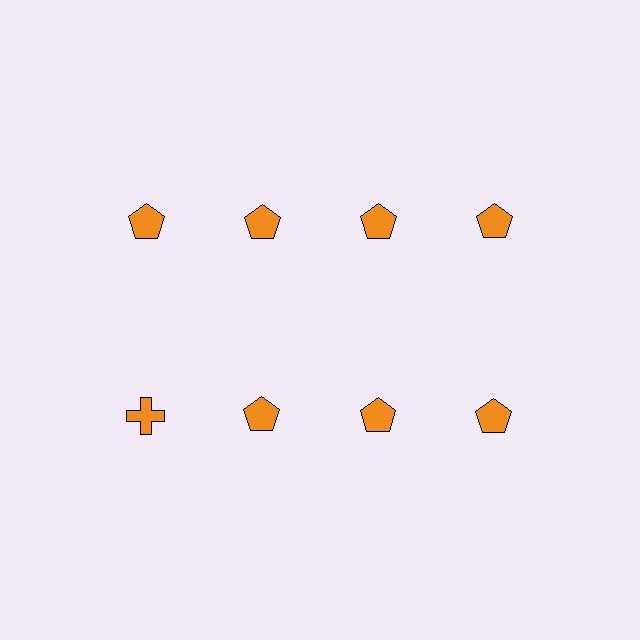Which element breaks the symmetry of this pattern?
The orange cross in the second row, leftmost column breaks the symmetry. All other shapes are orange pentagons.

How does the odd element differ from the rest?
It has a different shape: cross instead of pentagon.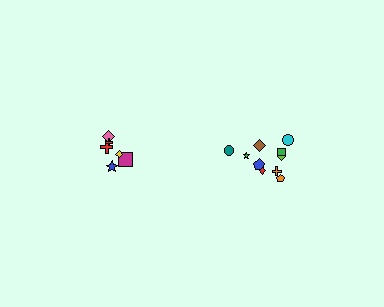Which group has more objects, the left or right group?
The right group.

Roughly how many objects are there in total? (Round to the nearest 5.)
Roughly 15 objects in total.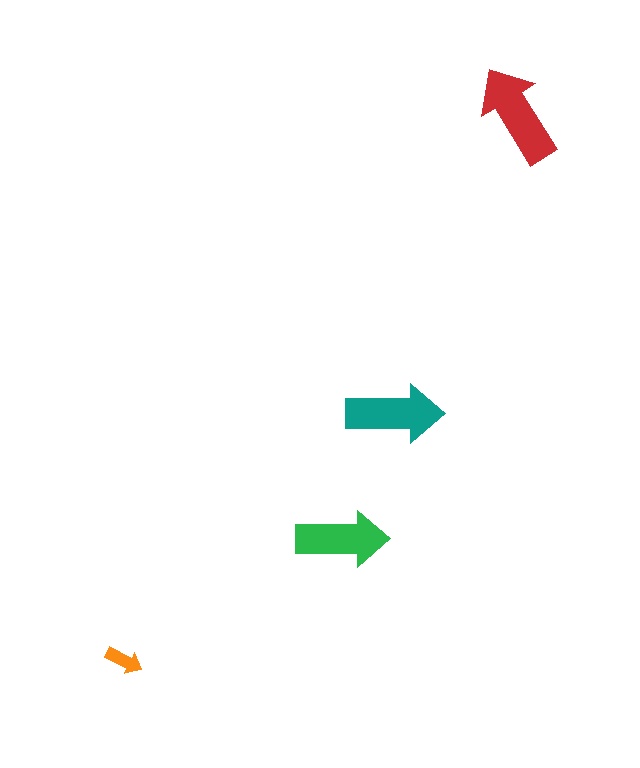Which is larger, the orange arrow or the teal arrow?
The teal one.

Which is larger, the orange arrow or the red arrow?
The red one.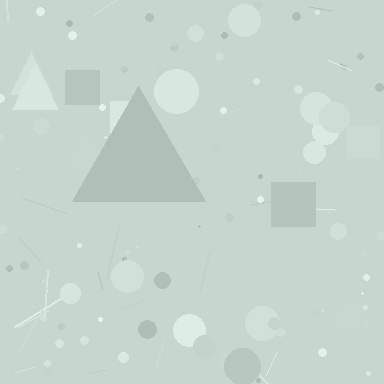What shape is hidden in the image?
A triangle is hidden in the image.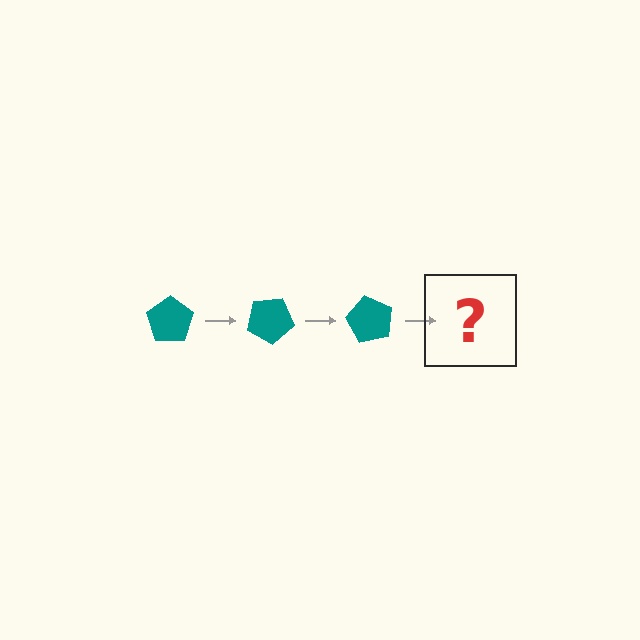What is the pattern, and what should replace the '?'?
The pattern is that the pentagon rotates 30 degrees each step. The '?' should be a teal pentagon rotated 90 degrees.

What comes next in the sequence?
The next element should be a teal pentagon rotated 90 degrees.